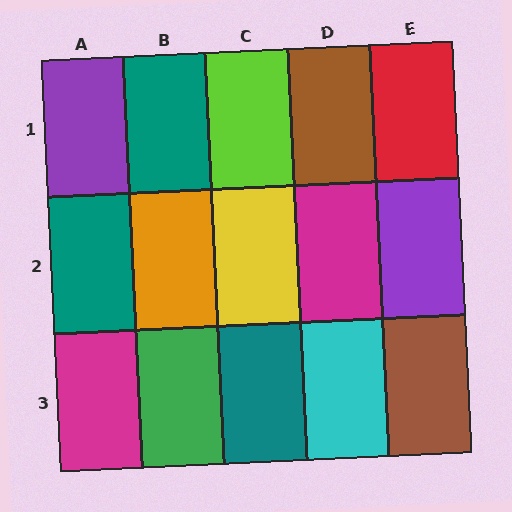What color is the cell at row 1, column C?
Lime.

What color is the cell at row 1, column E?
Red.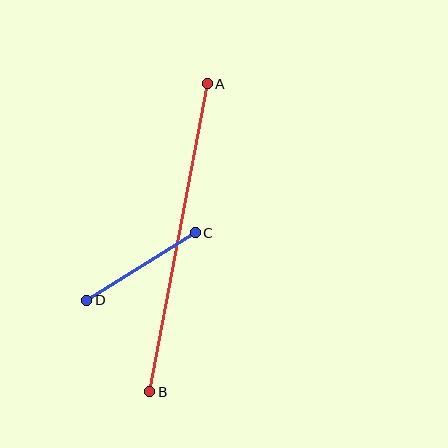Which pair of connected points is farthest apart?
Points A and B are farthest apart.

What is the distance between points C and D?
The distance is approximately 128 pixels.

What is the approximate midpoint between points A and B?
The midpoint is at approximately (179, 238) pixels.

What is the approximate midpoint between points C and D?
The midpoint is at approximately (141, 266) pixels.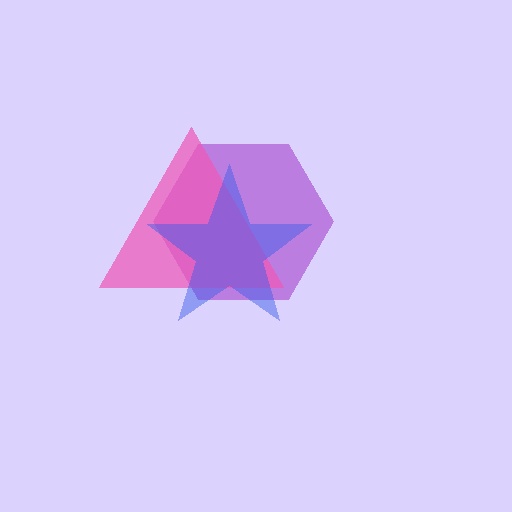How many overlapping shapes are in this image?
There are 3 overlapping shapes in the image.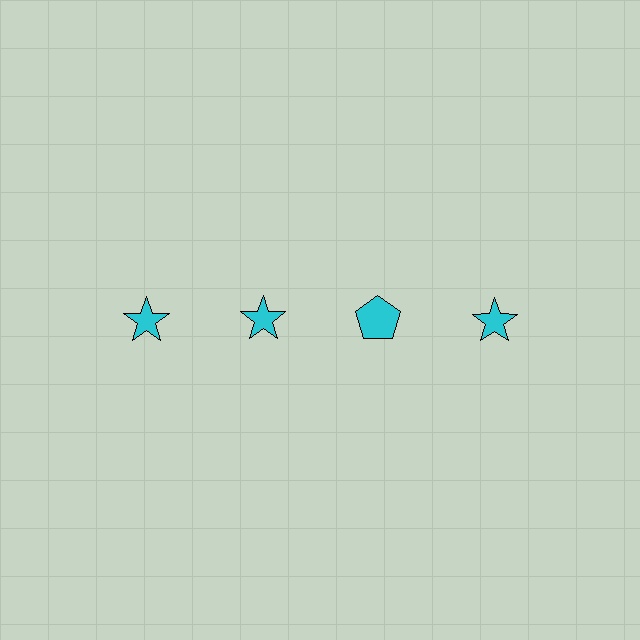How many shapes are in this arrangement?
There are 4 shapes arranged in a grid pattern.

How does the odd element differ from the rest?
It has a different shape: pentagon instead of star.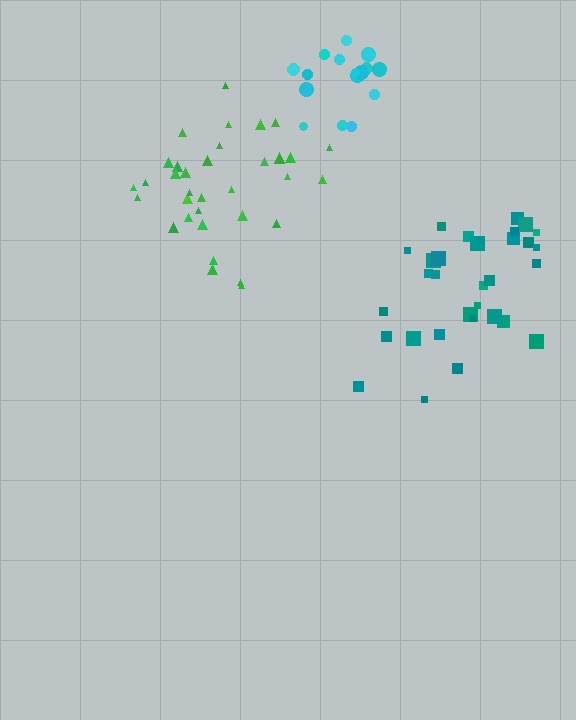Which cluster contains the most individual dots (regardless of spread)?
Green (35).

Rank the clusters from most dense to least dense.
green, teal, cyan.